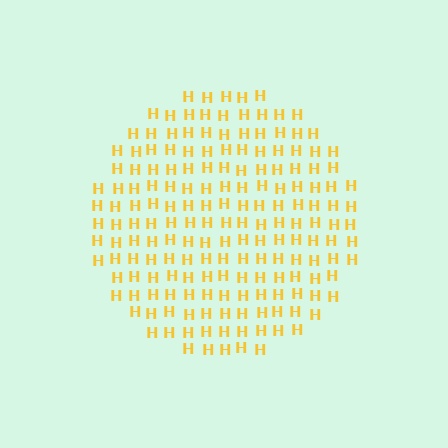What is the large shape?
The large shape is a circle.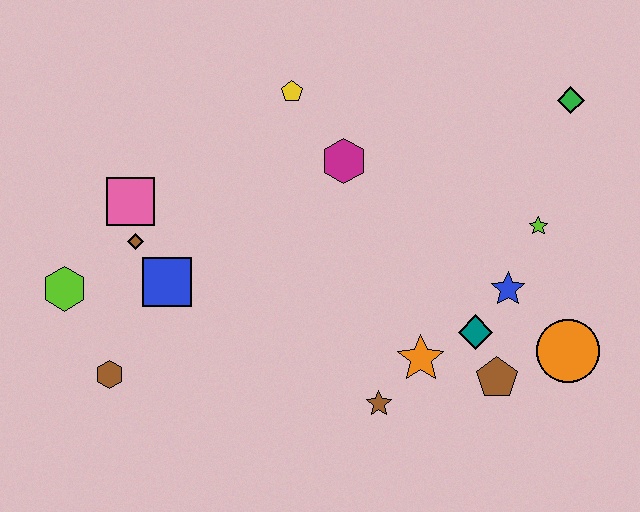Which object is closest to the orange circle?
The brown pentagon is closest to the orange circle.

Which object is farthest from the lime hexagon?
The green diamond is farthest from the lime hexagon.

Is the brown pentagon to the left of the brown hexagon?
No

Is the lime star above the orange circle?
Yes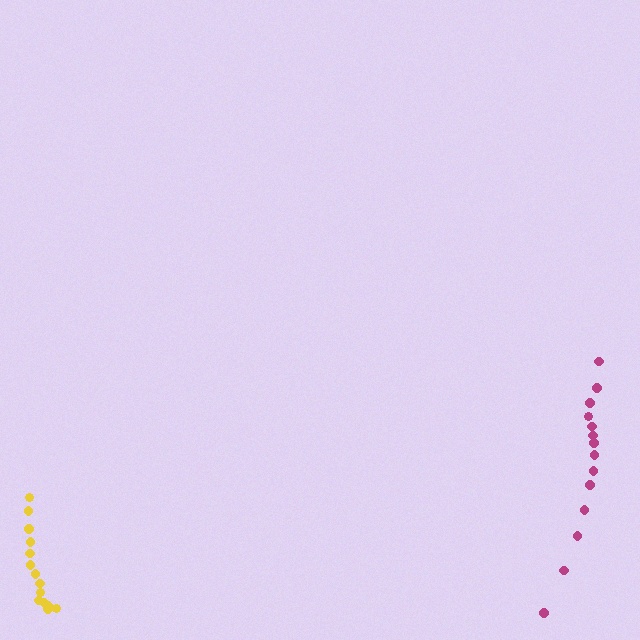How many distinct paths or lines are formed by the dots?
There are 2 distinct paths.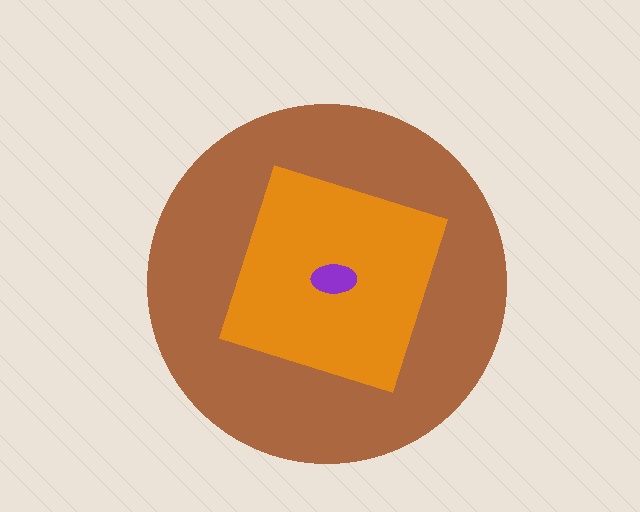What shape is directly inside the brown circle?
The orange square.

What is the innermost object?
The purple ellipse.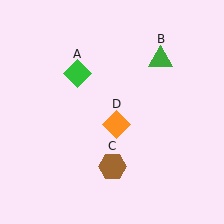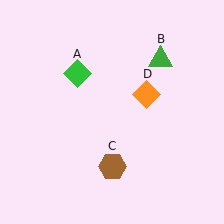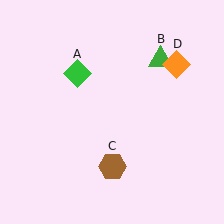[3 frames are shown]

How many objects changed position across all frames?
1 object changed position: orange diamond (object D).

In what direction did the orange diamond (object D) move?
The orange diamond (object D) moved up and to the right.